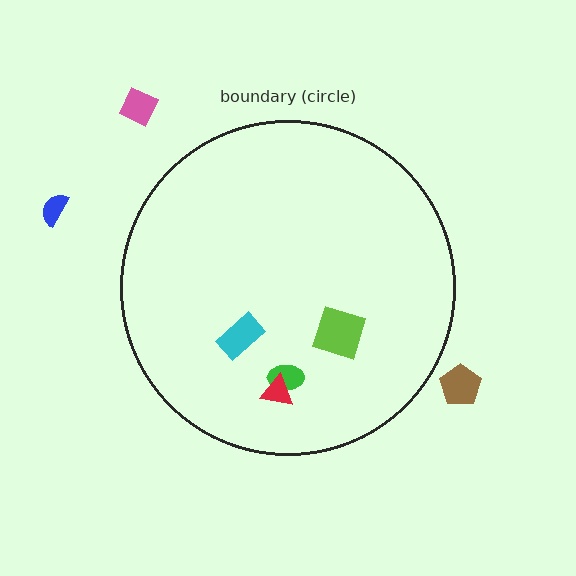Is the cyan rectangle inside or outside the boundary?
Inside.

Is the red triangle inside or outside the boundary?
Inside.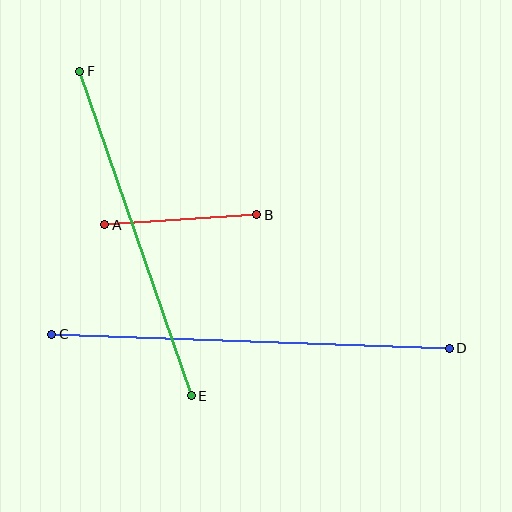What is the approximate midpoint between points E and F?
The midpoint is at approximately (136, 233) pixels.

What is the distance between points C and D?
The distance is approximately 398 pixels.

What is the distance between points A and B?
The distance is approximately 152 pixels.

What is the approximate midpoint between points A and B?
The midpoint is at approximately (181, 220) pixels.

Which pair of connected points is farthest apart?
Points C and D are farthest apart.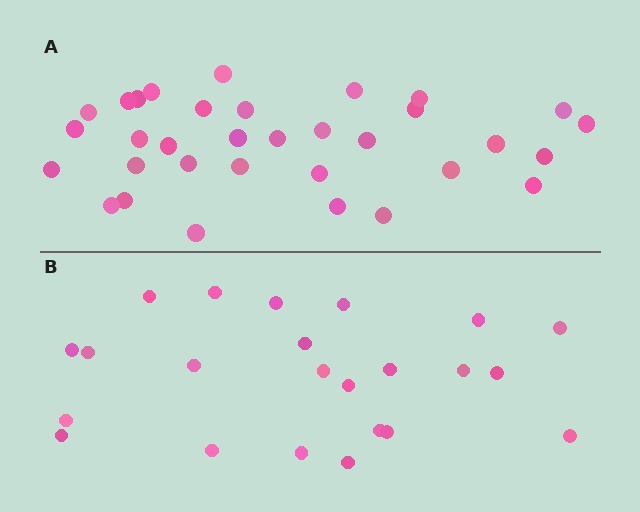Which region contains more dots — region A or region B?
Region A (the top region) has more dots.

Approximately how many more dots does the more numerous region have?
Region A has roughly 10 or so more dots than region B.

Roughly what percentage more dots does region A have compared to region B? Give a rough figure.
About 45% more.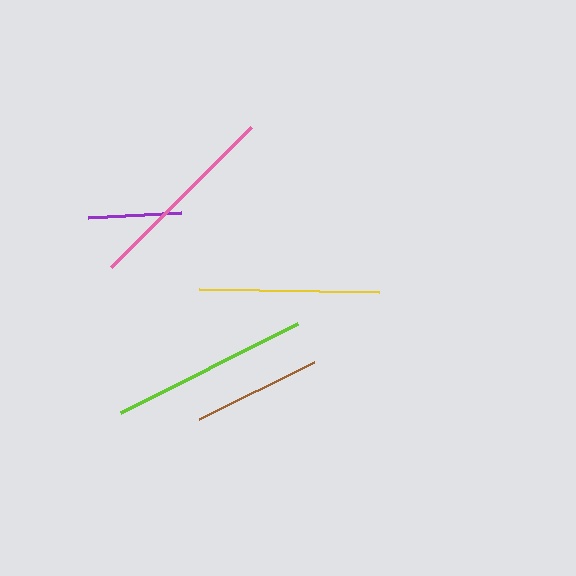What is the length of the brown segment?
The brown segment is approximately 128 pixels long.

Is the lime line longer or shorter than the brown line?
The lime line is longer than the brown line.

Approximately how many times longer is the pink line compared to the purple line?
The pink line is approximately 2.1 times the length of the purple line.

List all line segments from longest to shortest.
From longest to shortest: pink, lime, yellow, brown, purple.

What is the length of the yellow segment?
The yellow segment is approximately 180 pixels long.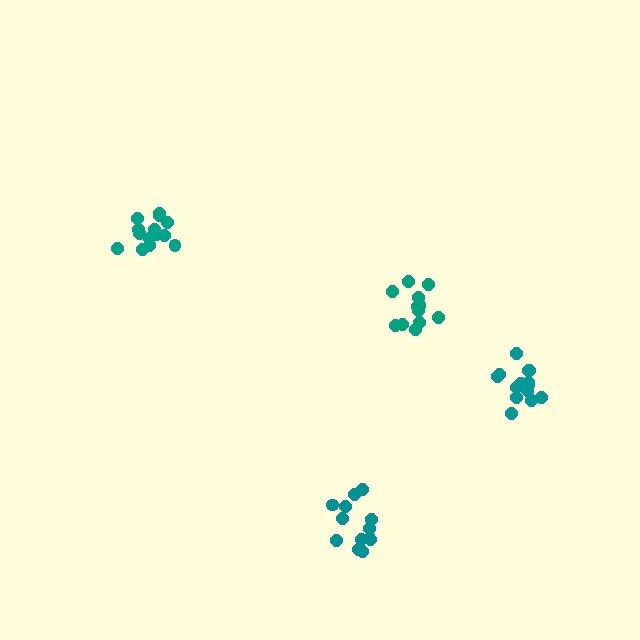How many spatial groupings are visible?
There are 4 spatial groupings.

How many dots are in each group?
Group 1: 13 dots, Group 2: 14 dots, Group 3: 15 dots, Group 4: 12 dots (54 total).